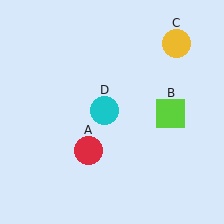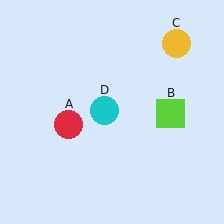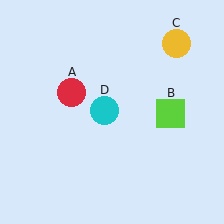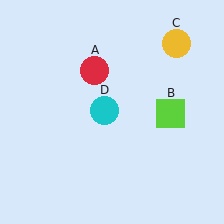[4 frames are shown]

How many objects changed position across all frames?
1 object changed position: red circle (object A).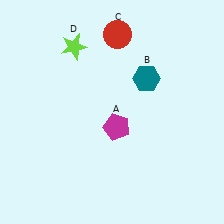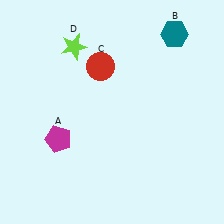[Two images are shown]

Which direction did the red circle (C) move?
The red circle (C) moved down.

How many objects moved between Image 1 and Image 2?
3 objects moved between the two images.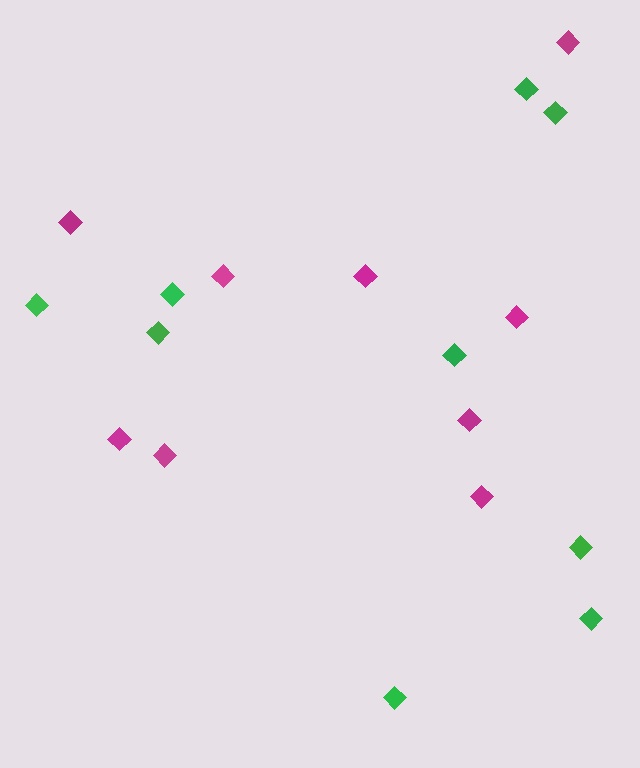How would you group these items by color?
There are 2 groups: one group of magenta diamonds (9) and one group of green diamonds (9).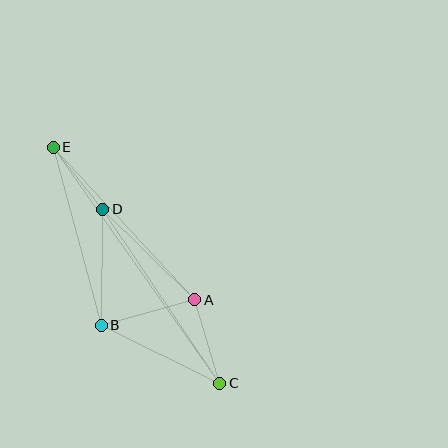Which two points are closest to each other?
Points D and E are closest to each other.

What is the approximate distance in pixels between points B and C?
The distance between B and C is approximately 132 pixels.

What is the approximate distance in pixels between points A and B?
The distance between A and B is approximately 97 pixels.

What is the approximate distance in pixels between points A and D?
The distance between A and D is approximately 129 pixels.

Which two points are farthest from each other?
Points C and E are farthest from each other.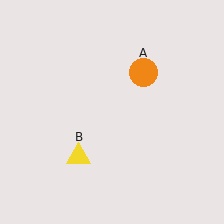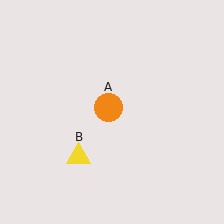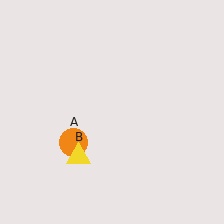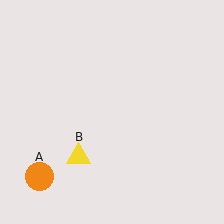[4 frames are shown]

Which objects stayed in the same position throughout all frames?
Yellow triangle (object B) remained stationary.